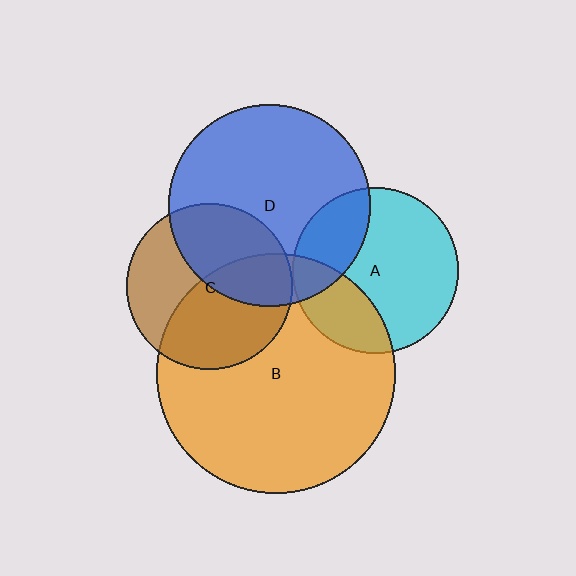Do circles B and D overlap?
Yes.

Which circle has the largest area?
Circle B (orange).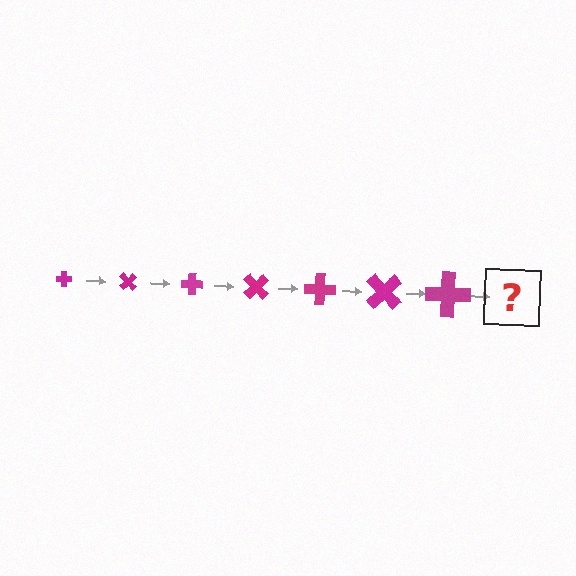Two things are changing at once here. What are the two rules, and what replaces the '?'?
The two rules are that the cross grows larger each step and it rotates 45 degrees each step. The '?' should be a cross, larger than the previous one and rotated 315 degrees from the start.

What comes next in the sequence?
The next element should be a cross, larger than the previous one and rotated 315 degrees from the start.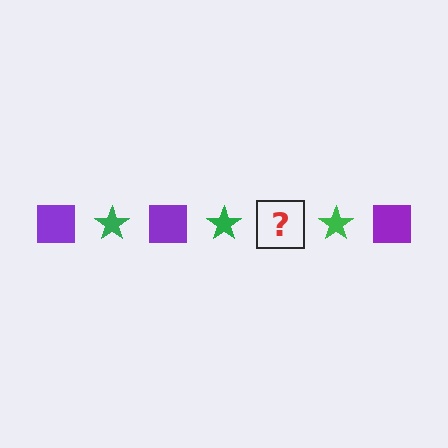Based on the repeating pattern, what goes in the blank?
The blank should be a purple square.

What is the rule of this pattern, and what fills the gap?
The rule is that the pattern alternates between purple square and green star. The gap should be filled with a purple square.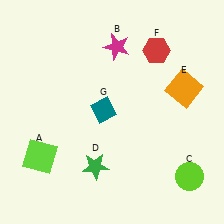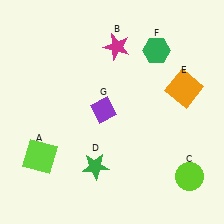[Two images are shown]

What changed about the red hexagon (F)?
In Image 1, F is red. In Image 2, it changed to green.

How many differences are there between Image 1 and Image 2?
There are 2 differences between the two images.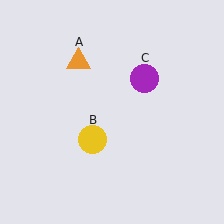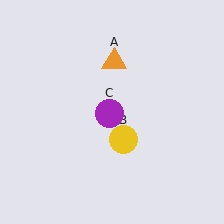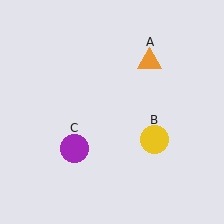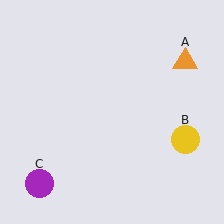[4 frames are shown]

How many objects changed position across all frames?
3 objects changed position: orange triangle (object A), yellow circle (object B), purple circle (object C).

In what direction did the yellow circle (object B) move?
The yellow circle (object B) moved right.